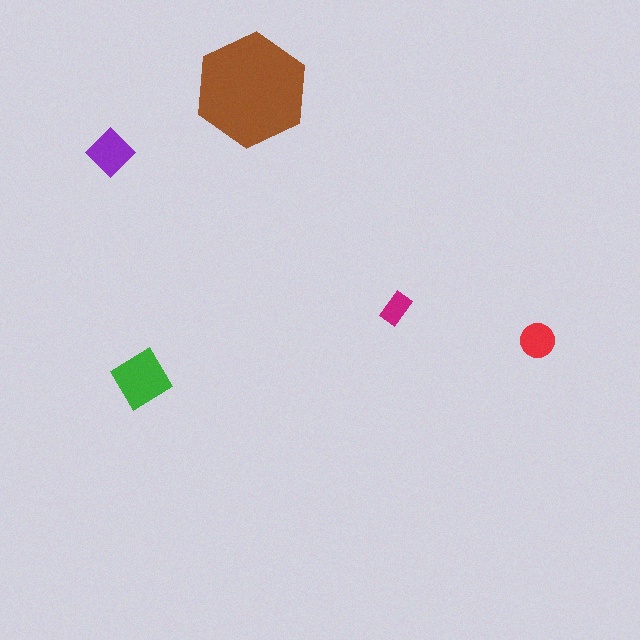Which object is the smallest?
The magenta rectangle.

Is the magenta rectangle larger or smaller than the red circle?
Smaller.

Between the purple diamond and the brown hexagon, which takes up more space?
The brown hexagon.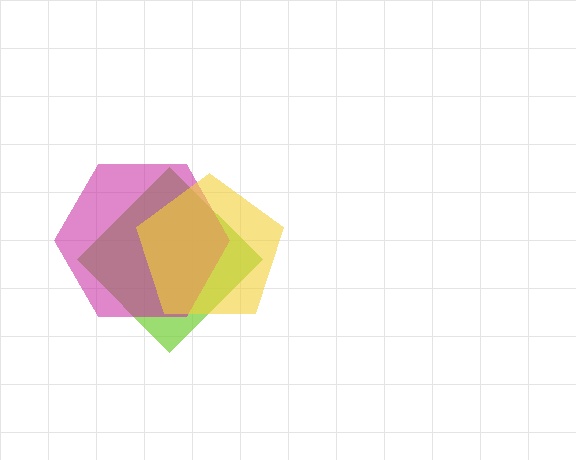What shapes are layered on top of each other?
The layered shapes are: a lime diamond, a magenta hexagon, a yellow pentagon.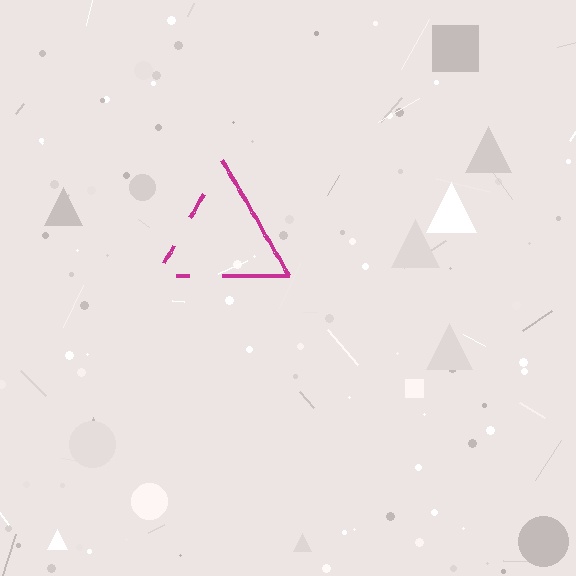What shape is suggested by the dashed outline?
The dashed outline suggests a triangle.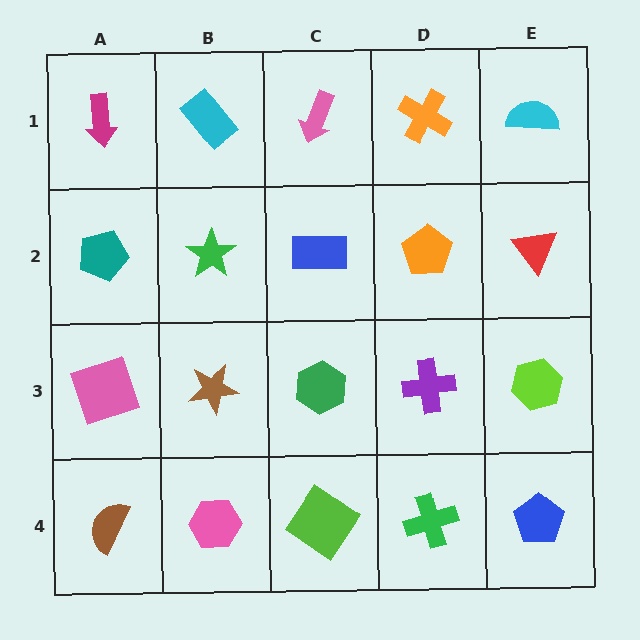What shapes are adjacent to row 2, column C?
A pink arrow (row 1, column C), a green hexagon (row 3, column C), a green star (row 2, column B), an orange pentagon (row 2, column D).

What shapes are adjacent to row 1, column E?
A red triangle (row 2, column E), an orange cross (row 1, column D).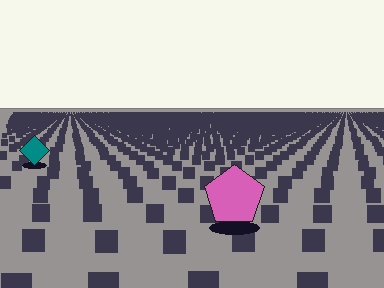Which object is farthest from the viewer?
The teal diamond is farthest from the viewer. It appears smaller and the ground texture around it is denser.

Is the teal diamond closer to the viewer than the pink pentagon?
No. The pink pentagon is closer — you can tell from the texture gradient: the ground texture is coarser near it.